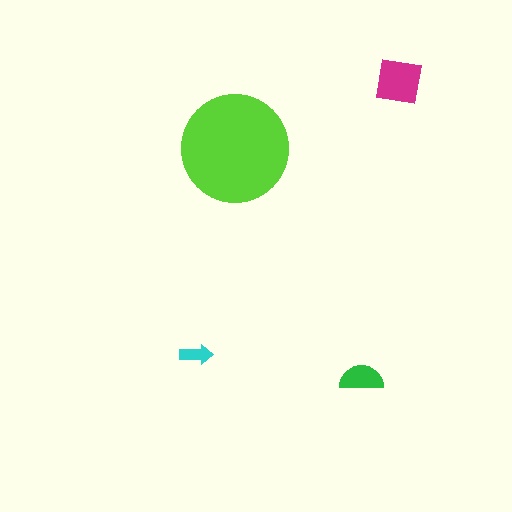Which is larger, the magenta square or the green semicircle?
The magenta square.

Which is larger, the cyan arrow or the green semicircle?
The green semicircle.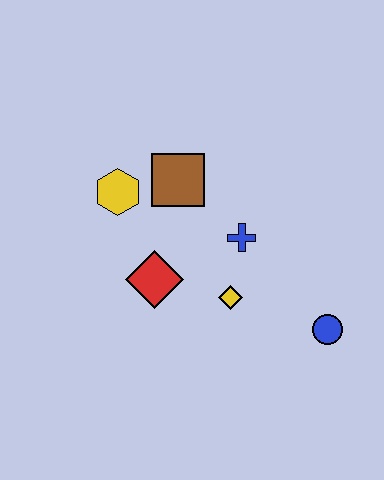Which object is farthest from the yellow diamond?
The yellow hexagon is farthest from the yellow diamond.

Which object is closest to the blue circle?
The yellow diamond is closest to the blue circle.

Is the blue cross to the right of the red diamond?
Yes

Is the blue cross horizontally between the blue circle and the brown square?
Yes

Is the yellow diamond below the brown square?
Yes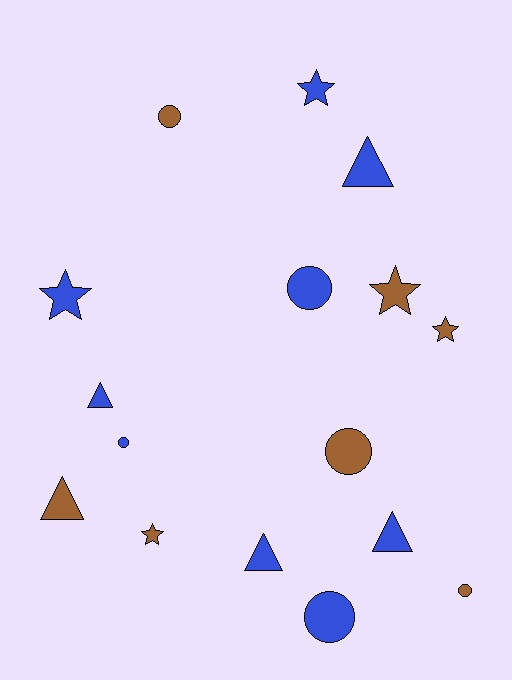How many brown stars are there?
There are 3 brown stars.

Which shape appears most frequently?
Circle, with 6 objects.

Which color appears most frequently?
Blue, with 9 objects.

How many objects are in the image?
There are 16 objects.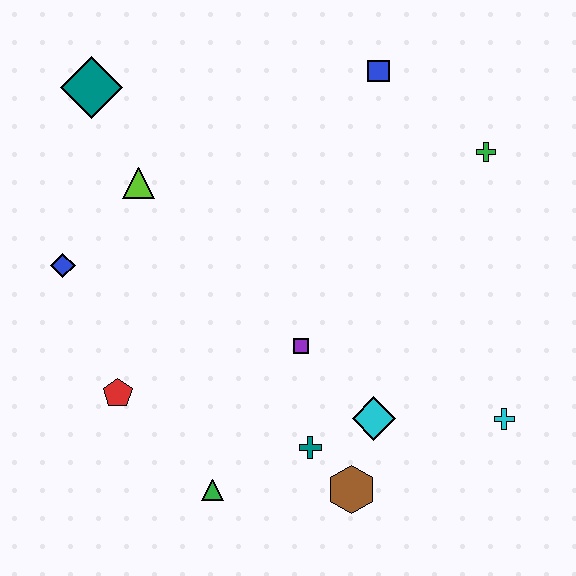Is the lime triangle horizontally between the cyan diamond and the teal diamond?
Yes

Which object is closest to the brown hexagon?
The teal cross is closest to the brown hexagon.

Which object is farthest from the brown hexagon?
The teal diamond is farthest from the brown hexagon.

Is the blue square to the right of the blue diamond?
Yes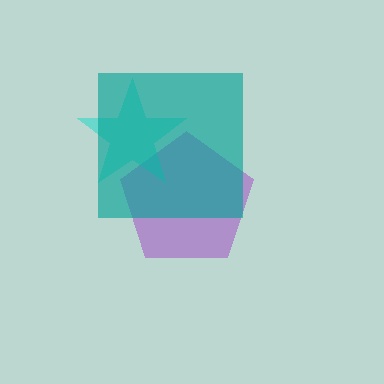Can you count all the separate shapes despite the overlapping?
Yes, there are 3 separate shapes.